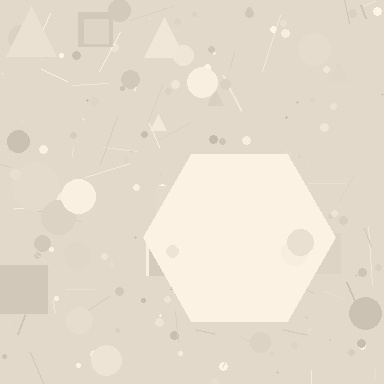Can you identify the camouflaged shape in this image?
The camouflaged shape is a hexagon.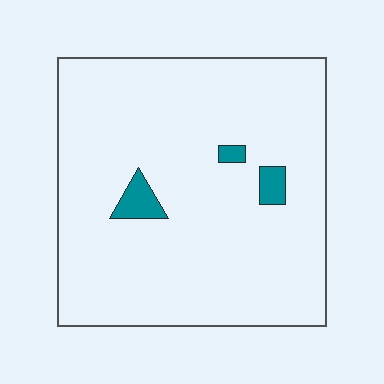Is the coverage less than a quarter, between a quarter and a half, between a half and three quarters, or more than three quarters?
Less than a quarter.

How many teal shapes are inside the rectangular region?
3.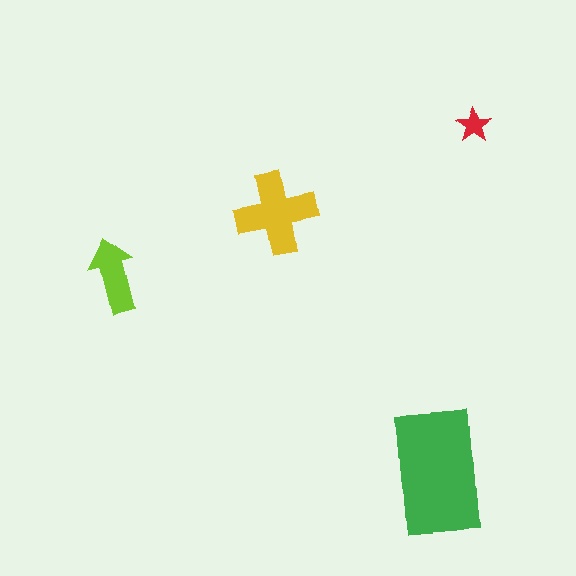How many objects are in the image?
There are 4 objects in the image.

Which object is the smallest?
The red star.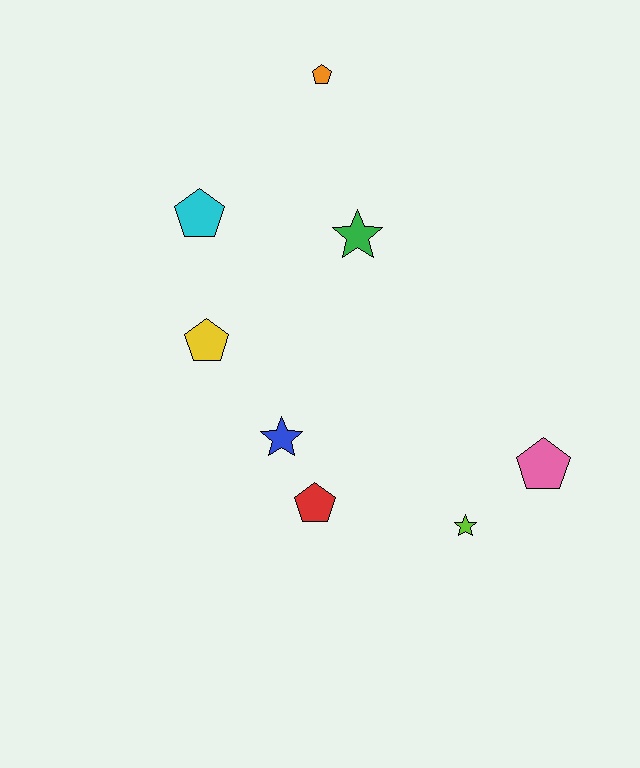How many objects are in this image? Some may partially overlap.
There are 8 objects.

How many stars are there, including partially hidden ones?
There are 3 stars.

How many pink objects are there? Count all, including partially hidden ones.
There is 1 pink object.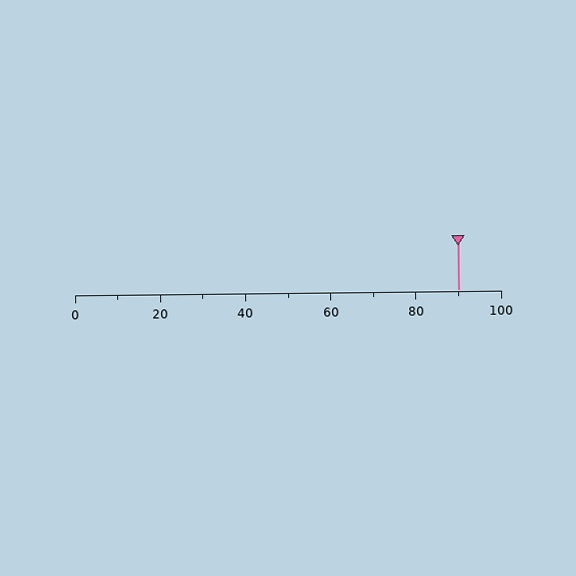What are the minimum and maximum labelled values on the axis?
The axis runs from 0 to 100.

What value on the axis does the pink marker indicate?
The marker indicates approximately 90.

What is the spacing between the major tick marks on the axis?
The major ticks are spaced 20 apart.